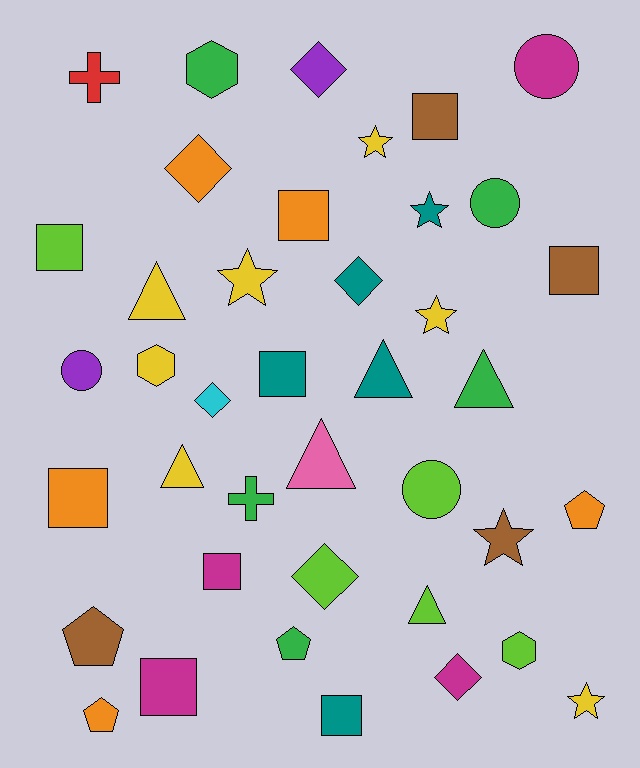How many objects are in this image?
There are 40 objects.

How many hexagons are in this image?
There are 3 hexagons.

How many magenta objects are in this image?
There are 4 magenta objects.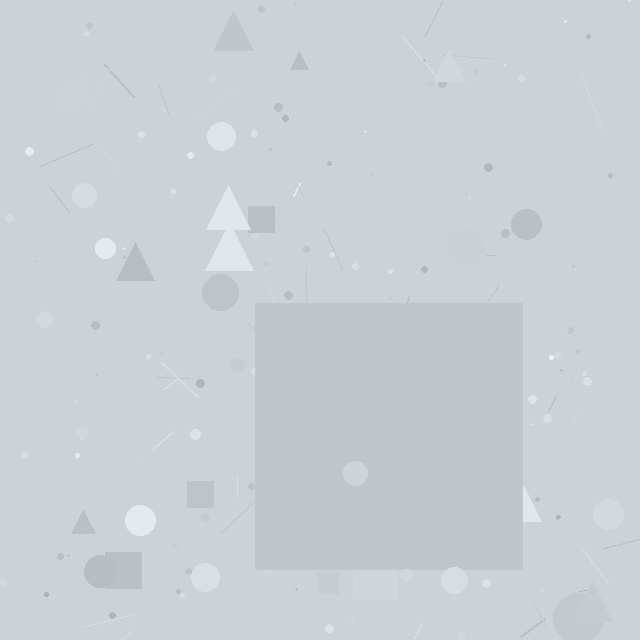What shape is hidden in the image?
A square is hidden in the image.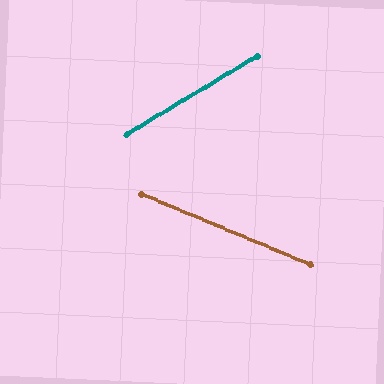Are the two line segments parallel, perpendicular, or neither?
Neither parallel nor perpendicular — they differ by about 53°.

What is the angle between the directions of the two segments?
Approximately 53 degrees.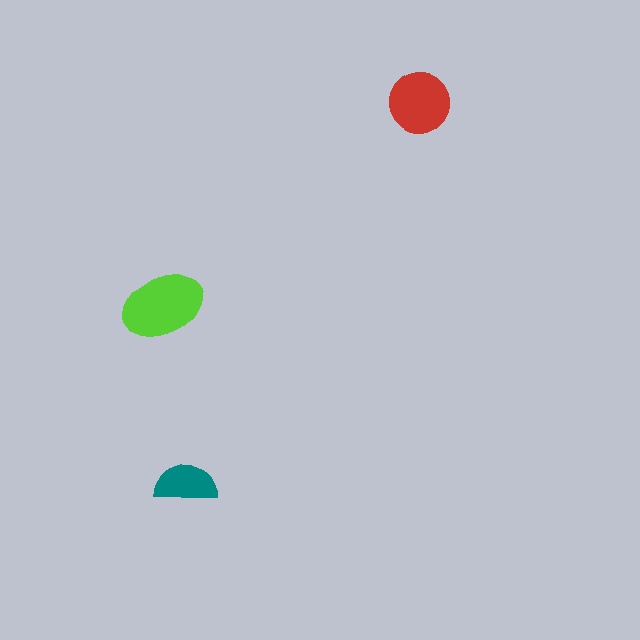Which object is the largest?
The lime ellipse.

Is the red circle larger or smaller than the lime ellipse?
Smaller.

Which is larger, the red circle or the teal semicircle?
The red circle.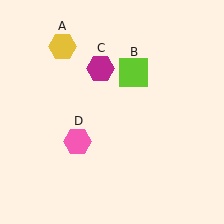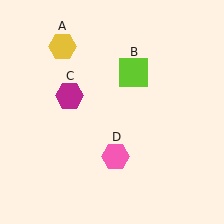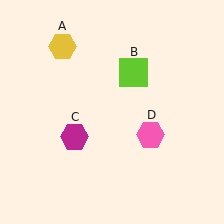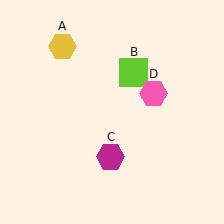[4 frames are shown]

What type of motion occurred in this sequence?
The magenta hexagon (object C), pink hexagon (object D) rotated counterclockwise around the center of the scene.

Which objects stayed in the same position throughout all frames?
Yellow hexagon (object A) and lime square (object B) remained stationary.